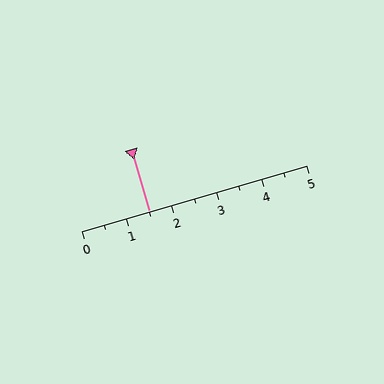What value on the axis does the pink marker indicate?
The marker indicates approximately 1.5.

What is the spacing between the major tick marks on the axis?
The major ticks are spaced 1 apart.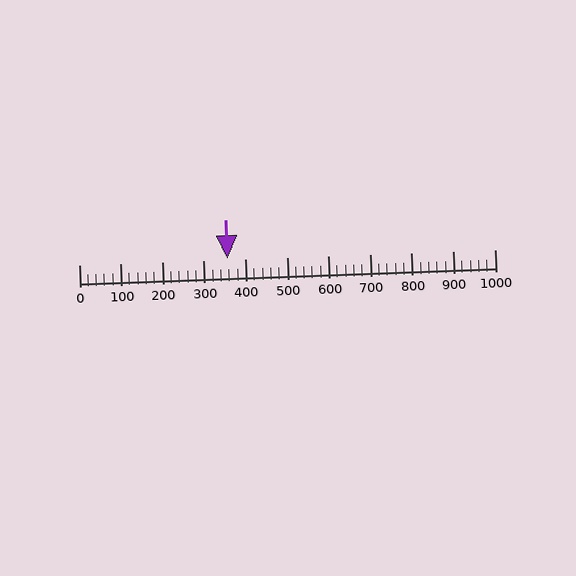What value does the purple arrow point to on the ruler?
The purple arrow points to approximately 356.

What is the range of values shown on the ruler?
The ruler shows values from 0 to 1000.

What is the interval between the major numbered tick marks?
The major tick marks are spaced 100 units apart.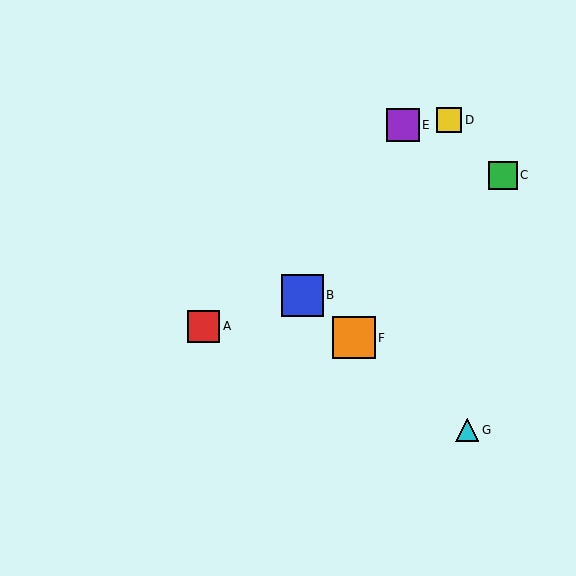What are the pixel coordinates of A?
Object A is at (204, 326).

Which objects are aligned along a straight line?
Objects B, F, G are aligned along a straight line.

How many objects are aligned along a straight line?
3 objects (B, F, G) are aligned along a straight line.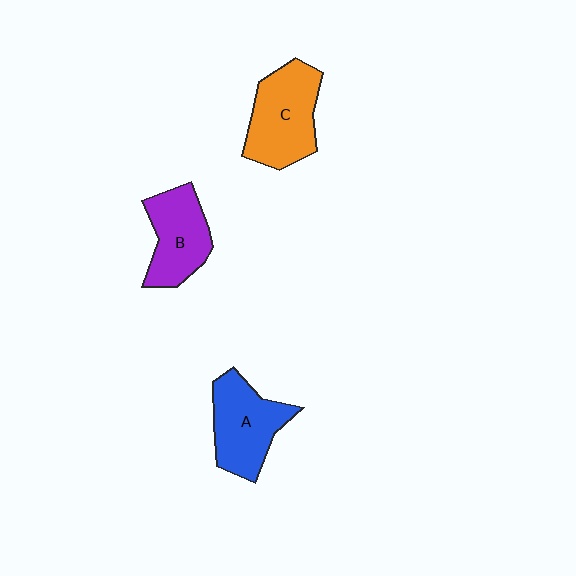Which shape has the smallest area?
Shape B (purple).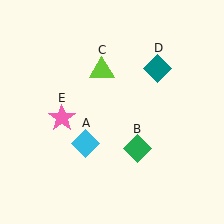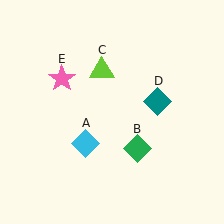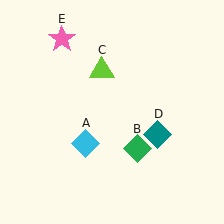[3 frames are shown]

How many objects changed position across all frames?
2 objects changed position: teal diamond (object D), pink star (object E).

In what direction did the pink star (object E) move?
The pink star (object E) moved up.